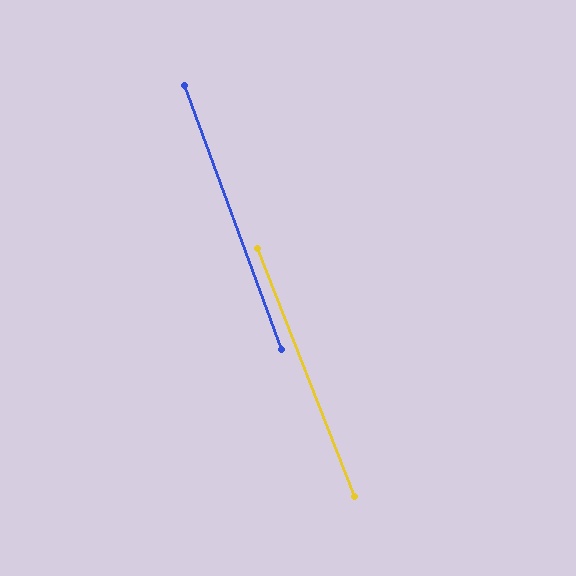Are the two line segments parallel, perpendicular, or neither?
Parallel — their directions differ by only 1.4°.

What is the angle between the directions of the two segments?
Approximately 1 degree.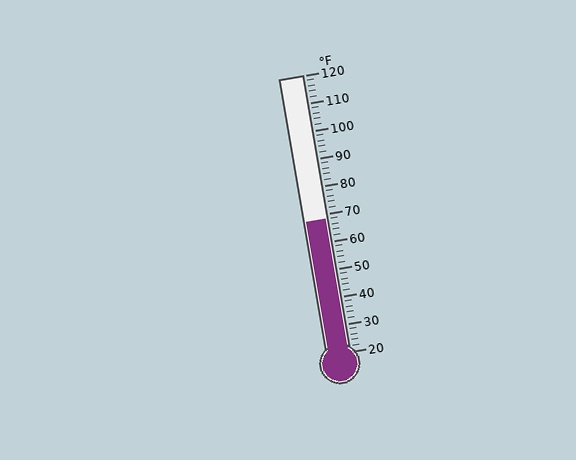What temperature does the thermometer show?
The thermometer shows approximately 68°F.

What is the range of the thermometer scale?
The thermometer scale ranges from 20°F to 120°F.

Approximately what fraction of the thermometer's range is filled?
The thermometer is filled to approximately 50% of its range.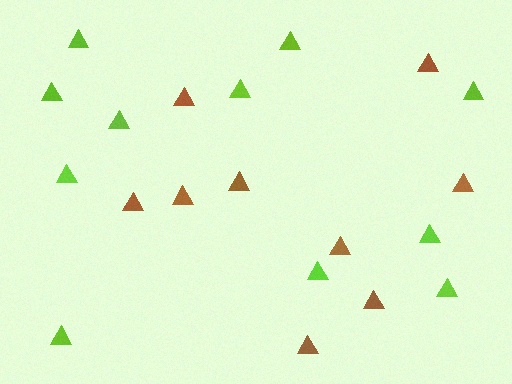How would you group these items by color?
There are 2 groups: one group of brown triangles (9) and one group of lime triangles (11).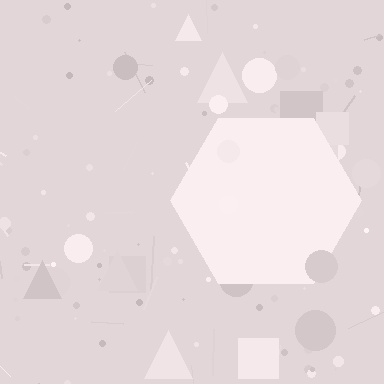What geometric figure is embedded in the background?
A hexagon is embedded in the background.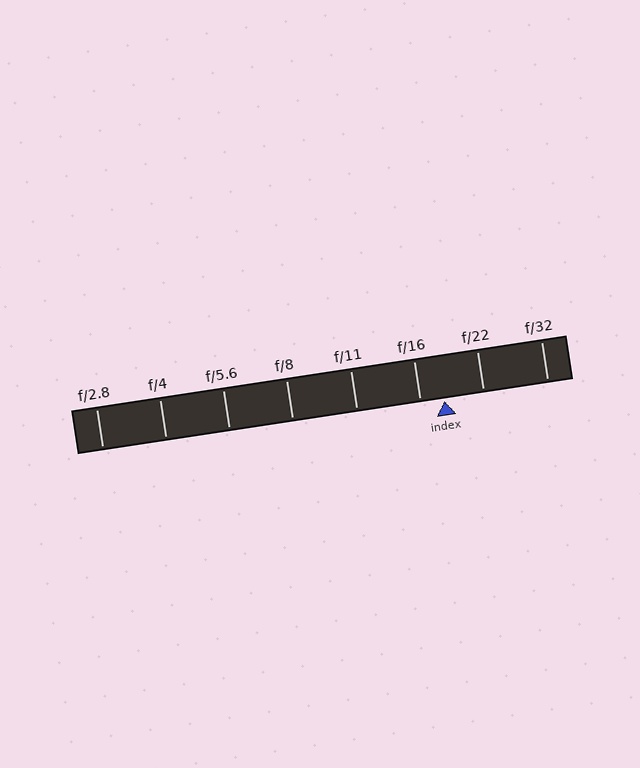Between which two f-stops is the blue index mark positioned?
The index mark is between f/16 and f/22.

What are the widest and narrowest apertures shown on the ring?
The widest aperture shown is f/2.8 and the narrowest is f/32.